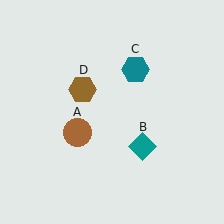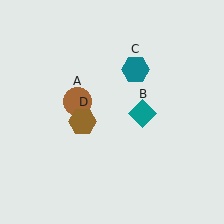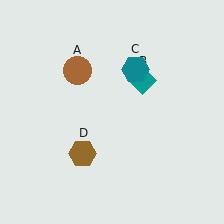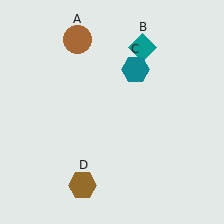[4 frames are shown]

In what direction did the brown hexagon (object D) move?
The brown hexagon (object D) moved down.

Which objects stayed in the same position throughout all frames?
Teal hexagon (object C) remained stationary.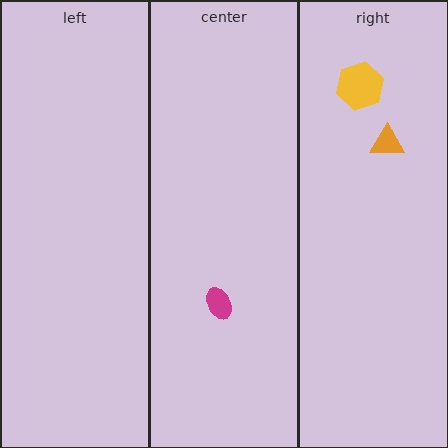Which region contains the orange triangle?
The right region.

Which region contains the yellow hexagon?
The right region.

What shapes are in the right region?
The orange triangle, the yellow hexagon.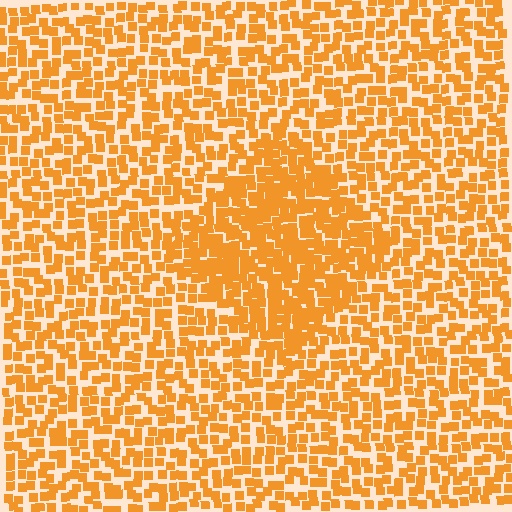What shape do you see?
I see a diamond.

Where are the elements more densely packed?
The elements are more densely packed inside the diamond boundary.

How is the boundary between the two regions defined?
The boundary is defined by a change in element density (approximately 1.7x ratio). All elements are the same color, size, and shape.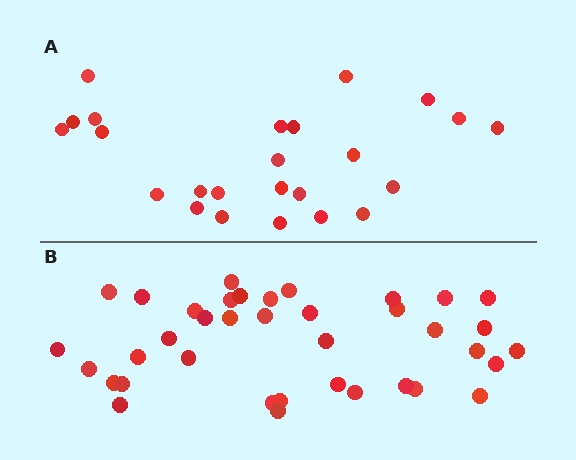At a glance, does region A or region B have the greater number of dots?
Region B (the bottom region) has more dots.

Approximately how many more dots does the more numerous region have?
Region B has approximately 15 more dots than region A.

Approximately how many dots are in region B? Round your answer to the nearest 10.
About 40 dots. (The exact count is 38, which rounds to 40.)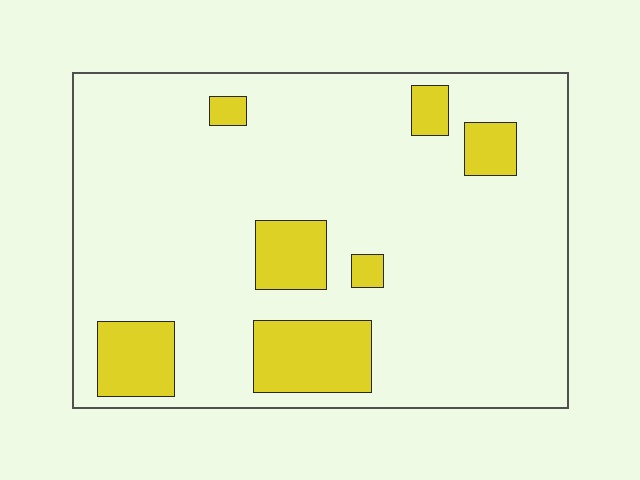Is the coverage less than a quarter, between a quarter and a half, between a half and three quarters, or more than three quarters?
Less than a quarter.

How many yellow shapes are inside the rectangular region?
7.